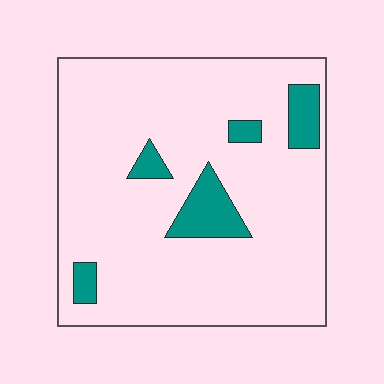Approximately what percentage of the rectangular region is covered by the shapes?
Approximately 10%.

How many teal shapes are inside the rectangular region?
5.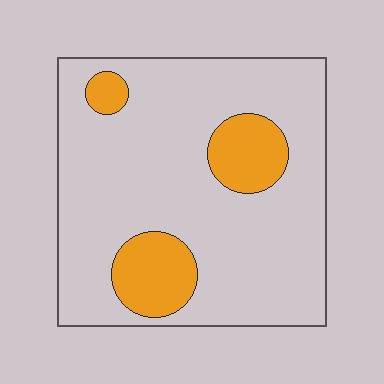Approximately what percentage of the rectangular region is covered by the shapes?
Approximately 15%.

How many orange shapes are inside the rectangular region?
3.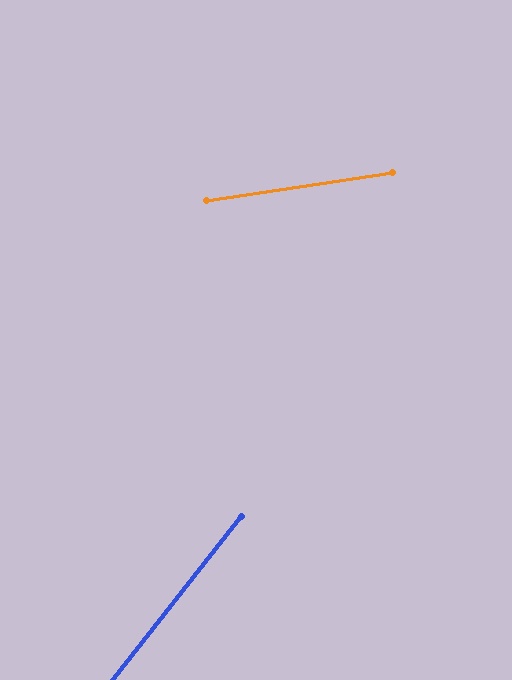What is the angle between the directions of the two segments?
Approximately 44 degrees.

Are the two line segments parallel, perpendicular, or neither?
Neither parallel nor perpendicular — they differ by about 44°.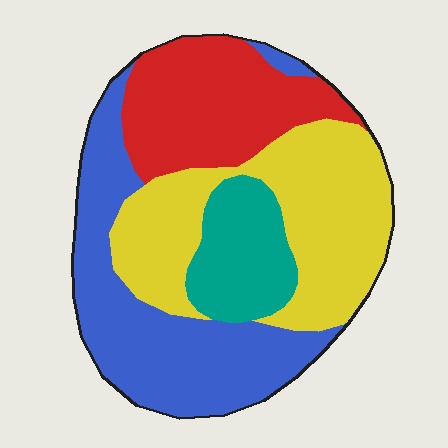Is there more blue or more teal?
Blue.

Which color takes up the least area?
Teal, at roughly 15%.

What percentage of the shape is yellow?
Yellow covers around 35% of the shape.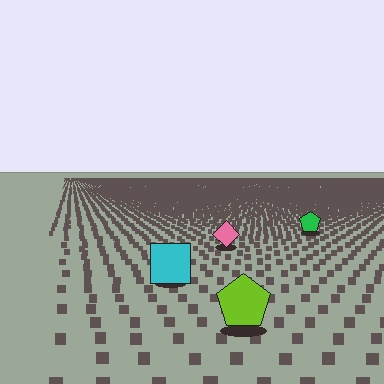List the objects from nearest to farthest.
From nearest to farthest: the lime pentagon, the cyan square, the pink diamond, the green pentagon.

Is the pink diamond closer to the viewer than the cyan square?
No. The cyan square is closer — you can tell from the texture gradient: the ground texture is coarser near it.